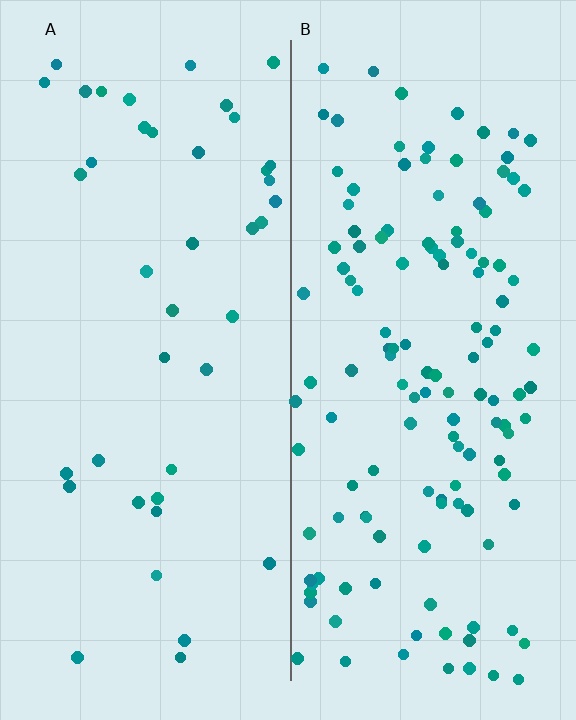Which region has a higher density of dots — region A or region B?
B (the right).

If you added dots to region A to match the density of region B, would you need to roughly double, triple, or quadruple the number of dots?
Approximately triple.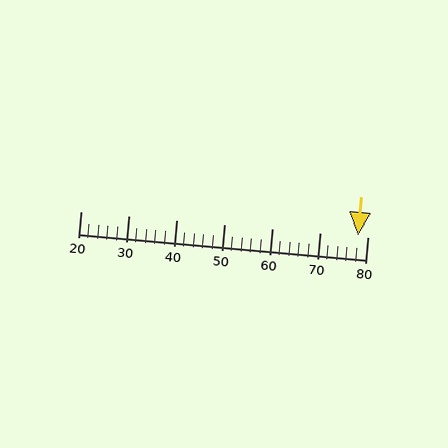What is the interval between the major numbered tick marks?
The major tick marks are spaced 10 units apart.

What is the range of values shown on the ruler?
The ruler shows values from 20 to 80.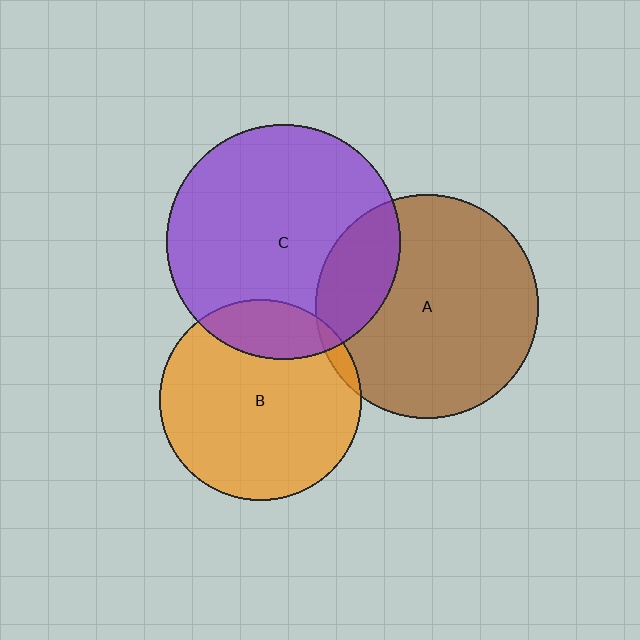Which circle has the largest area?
Circle C (purple).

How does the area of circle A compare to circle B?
Approximately 1.2 times.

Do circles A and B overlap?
Yes.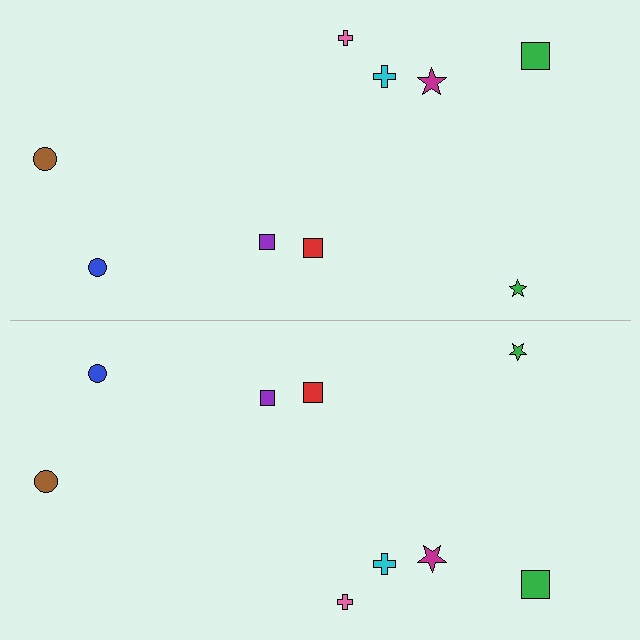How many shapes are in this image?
There are 18 shapes in this image.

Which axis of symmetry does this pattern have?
The pattern has a horizontal axis of symmetry running through the center of the image.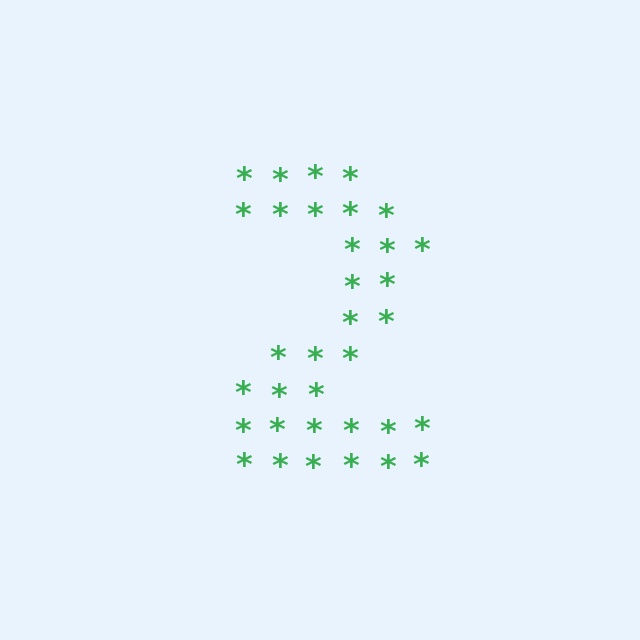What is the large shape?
The large shape is the digit 2.